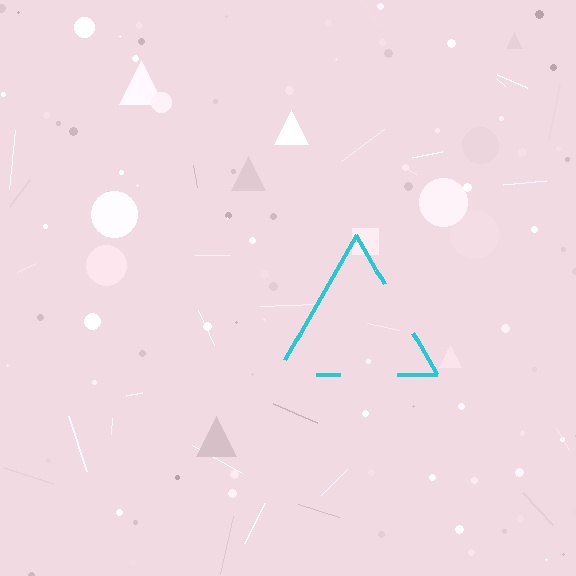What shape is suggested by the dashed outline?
The dashed outline suggests a triangle.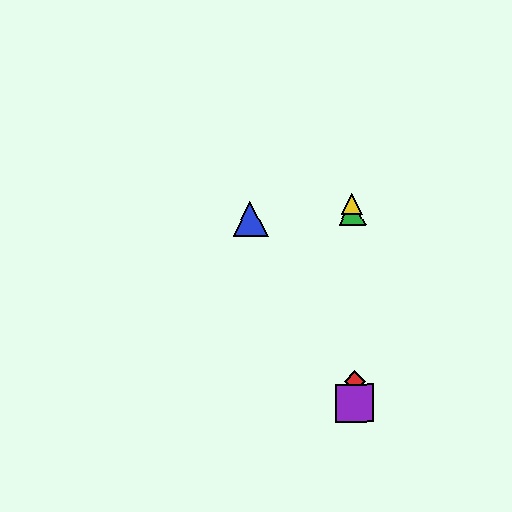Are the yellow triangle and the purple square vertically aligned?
Yes, both are at x≈352.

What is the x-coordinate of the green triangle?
The green triangle is at x≈352.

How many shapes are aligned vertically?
4 shapes (the red diamond, the green triangle, the yellow triangle, the purple square) are aligned vertically.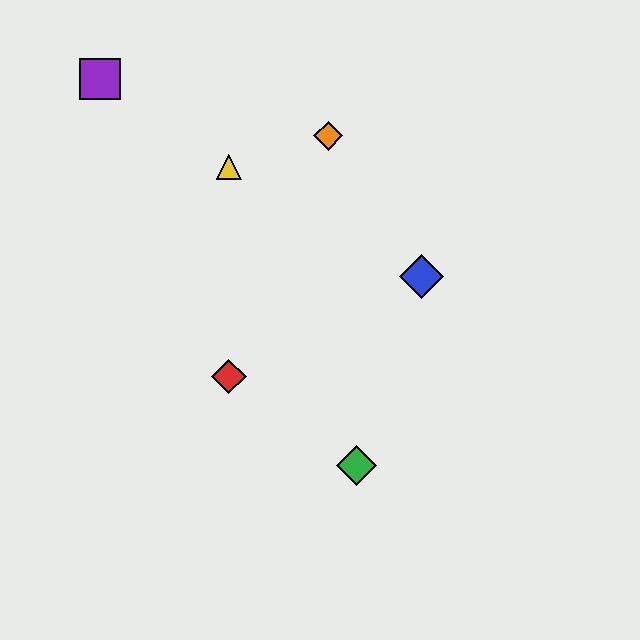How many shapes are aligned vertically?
2 shapes (the red diamond, the yellow triangle) are aligned vertically.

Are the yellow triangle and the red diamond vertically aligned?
Yes, both are at x≈229.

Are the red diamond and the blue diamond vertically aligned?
No, the red diamond is at x≈229 and the blue diamond is at x≈421.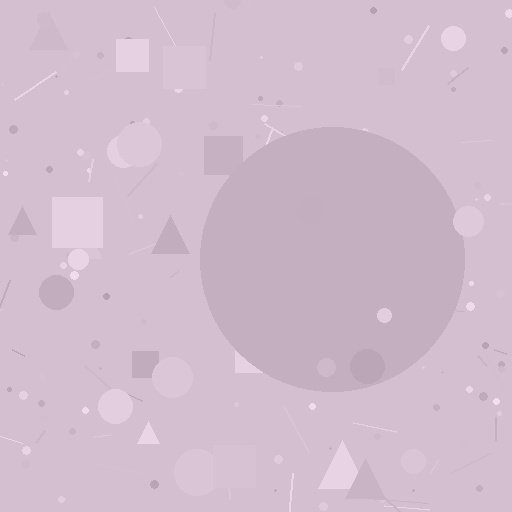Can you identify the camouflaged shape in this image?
The camouflaged shape is a circle.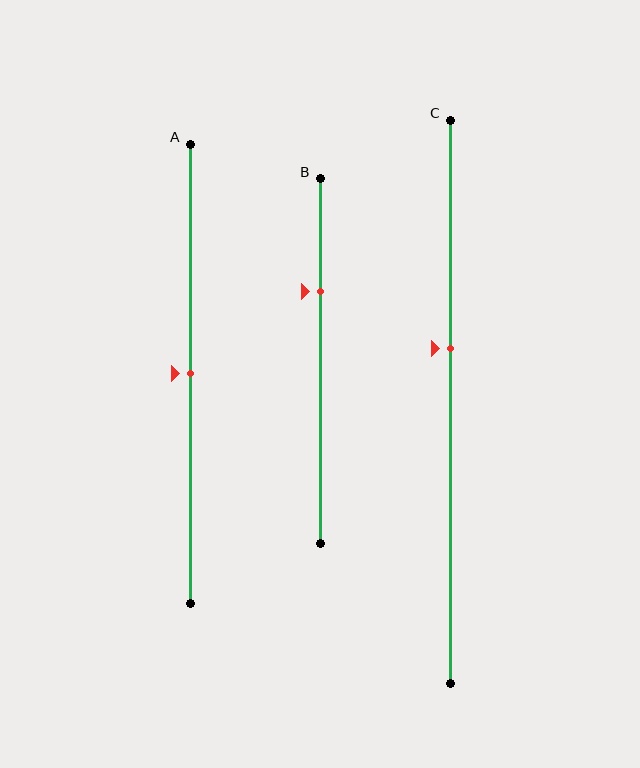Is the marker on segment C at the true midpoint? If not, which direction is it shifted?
No, the marker on segment C is shifted upward by about 9% of the segment length.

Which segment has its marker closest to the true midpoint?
Segment A has its marker closest to the true midpoint.